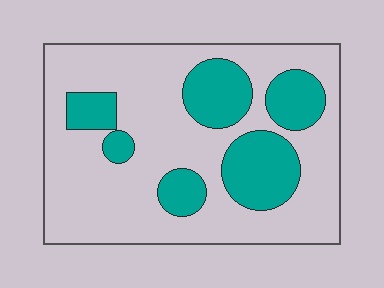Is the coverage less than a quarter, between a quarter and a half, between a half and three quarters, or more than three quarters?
Between a quarter and a half.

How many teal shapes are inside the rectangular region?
6.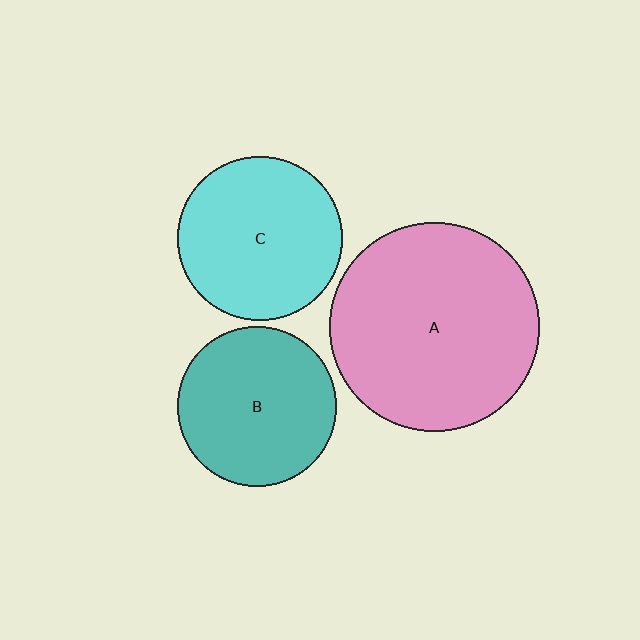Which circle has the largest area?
Circle A (pink).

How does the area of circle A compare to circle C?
Approximately 1.6 times.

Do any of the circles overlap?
No, none of the circles overlap.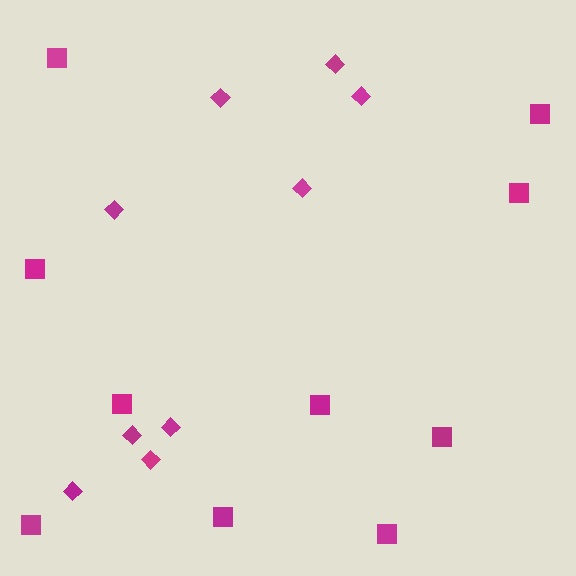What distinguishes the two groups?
There are 2 groups: one group of squares (10) and one group of diamonds (9).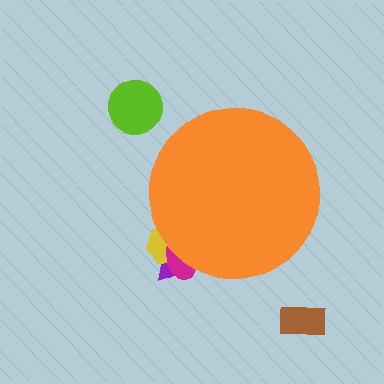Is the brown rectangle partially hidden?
No, the brown rectangle is fully visible.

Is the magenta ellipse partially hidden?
Yes, the magenta ellipse is partially hidden behind the orange circle.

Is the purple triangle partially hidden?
Yes, the purple triangle is partially hidden behind the orange circle.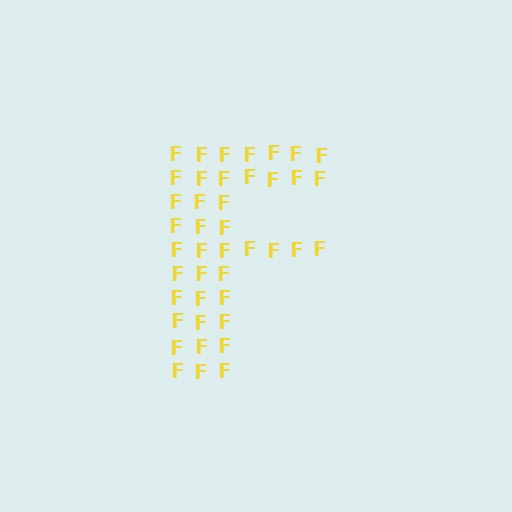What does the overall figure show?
The overall figure shows the letter F.